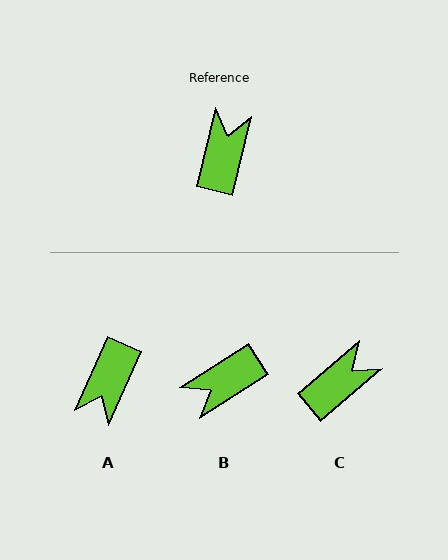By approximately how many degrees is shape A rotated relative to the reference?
Approximately 170 degrees counter-clockwise.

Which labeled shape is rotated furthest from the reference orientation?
A, about 170 degrees away.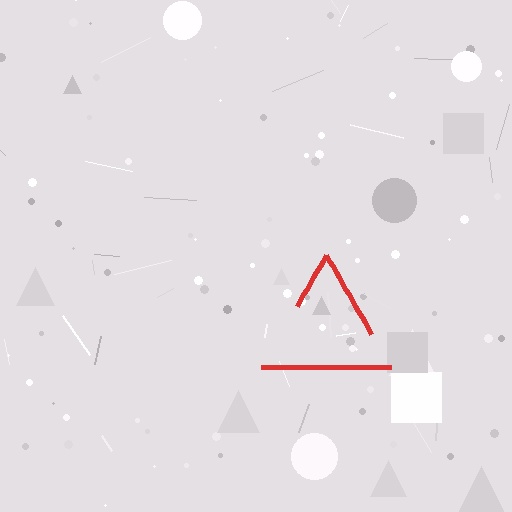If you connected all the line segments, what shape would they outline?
They would outline a triangle.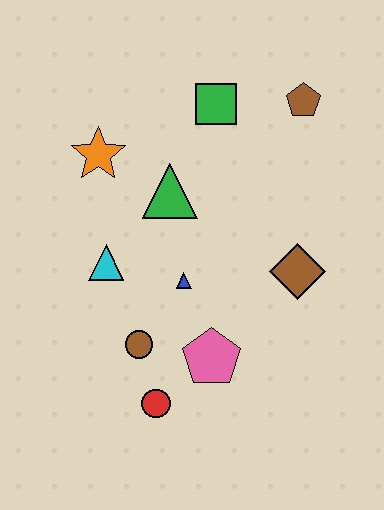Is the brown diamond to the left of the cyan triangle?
No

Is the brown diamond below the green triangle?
Yes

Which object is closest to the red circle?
The brown circle is closest to the red circle.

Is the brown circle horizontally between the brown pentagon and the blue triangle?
No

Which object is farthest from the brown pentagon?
The red circle is farthest from the brown pentagon.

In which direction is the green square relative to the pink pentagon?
The green square is above the pink pentagon.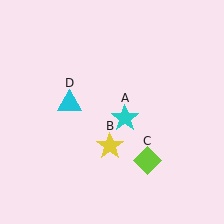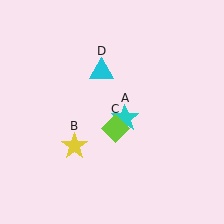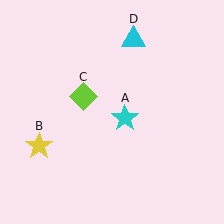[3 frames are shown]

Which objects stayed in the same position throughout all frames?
Cyan star (object A) remained stationary.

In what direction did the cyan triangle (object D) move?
The cyan triangle (object D) moved up and to the right.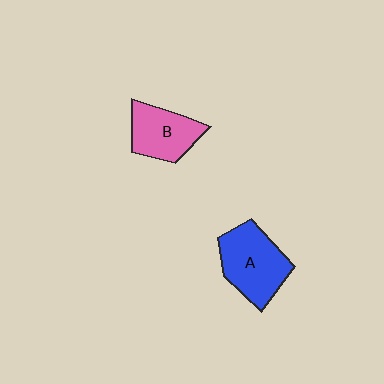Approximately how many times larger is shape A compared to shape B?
Approximately 1.3 times.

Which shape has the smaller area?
Shape B (pink).